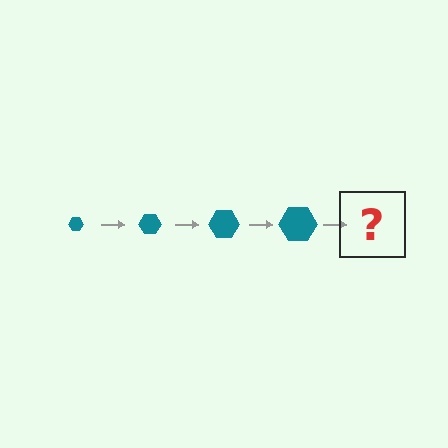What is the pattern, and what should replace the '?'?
The pattern is that the hexagon gets progressively larger each step. The '?' should be a teal hexagon, larger than the previous one.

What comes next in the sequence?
The next element should be a teal hexagon, larger than the previous one.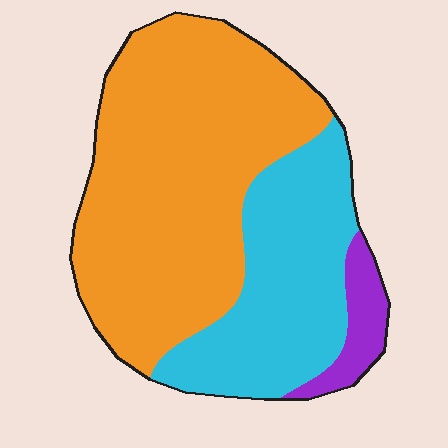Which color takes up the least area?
Purple, at roughly 5%.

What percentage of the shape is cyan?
Cyan covers 33% of the shape.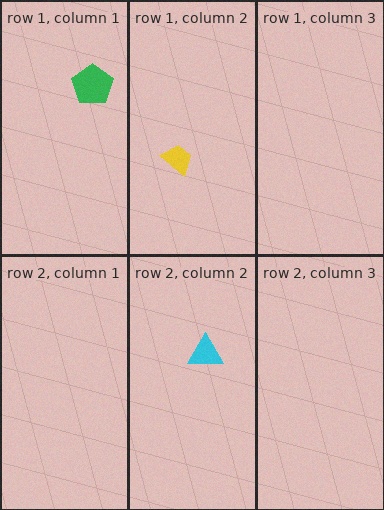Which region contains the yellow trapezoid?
The row 1, column 2 region.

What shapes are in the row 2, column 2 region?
The cyan triangle.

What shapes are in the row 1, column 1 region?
The green pentagon.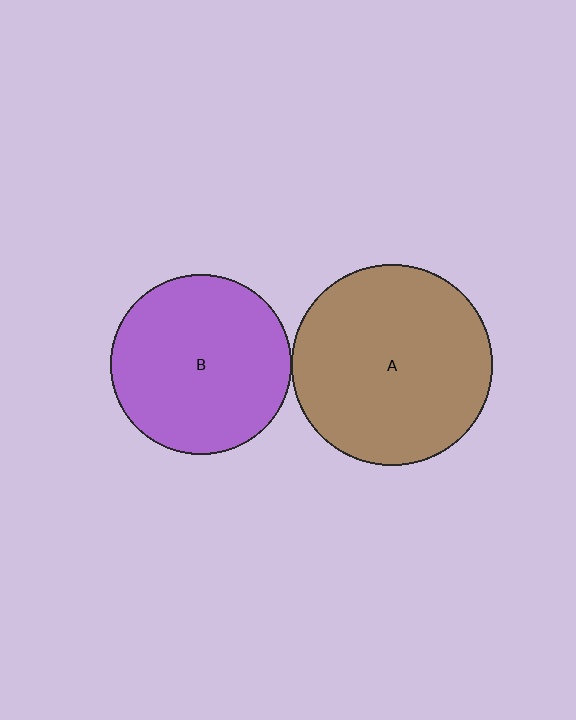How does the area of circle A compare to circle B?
Approximately 1.2 times.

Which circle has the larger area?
Circle A (brown).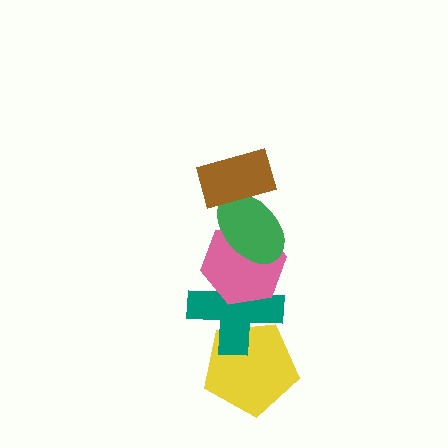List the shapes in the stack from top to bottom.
From top to bottom: the brown rectangle, the green ellipse, the pink hexagon, the teal cross, the yellow pentagon.